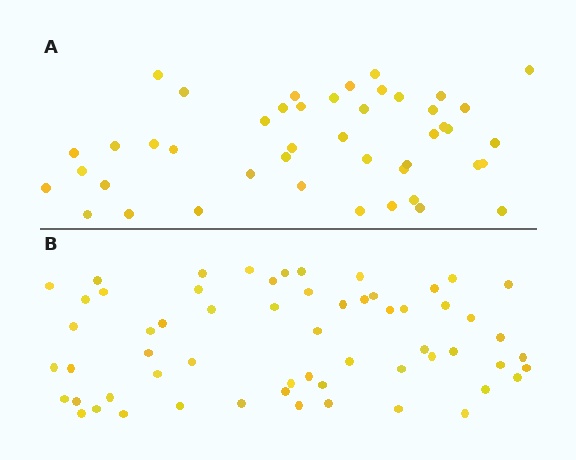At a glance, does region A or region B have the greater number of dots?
Region B (the bottom region) has more dots.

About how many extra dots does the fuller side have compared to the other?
Region B has approximately 15 more dots than region A.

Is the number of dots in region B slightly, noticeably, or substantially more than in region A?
Region B has noticeably more, but not dramatically so. The ratio is roughly 1.3 to 1.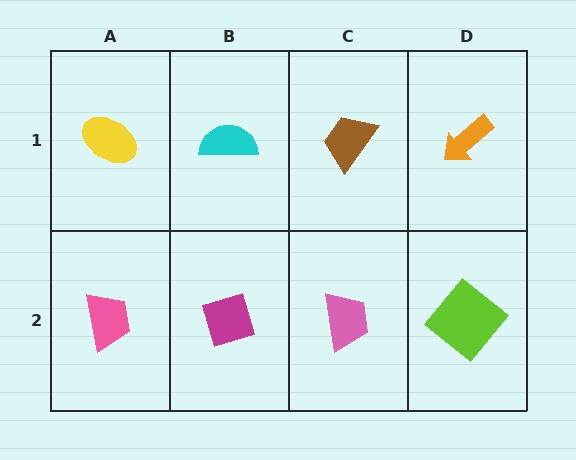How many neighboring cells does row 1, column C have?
3.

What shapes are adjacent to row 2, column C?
A brown trapezoid (row 1, column C), a magenta diamond (row 2, column B), a lime diamond (row 2, column D).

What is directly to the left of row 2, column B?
A pink trapezoid.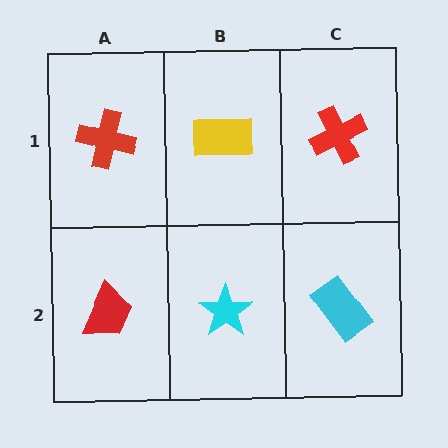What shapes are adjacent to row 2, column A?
A red cross (row 1, column A), a cyan star (row 2, column B).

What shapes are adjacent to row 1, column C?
A cyan rectangle (row 2, column C), a yellow rectangle (row 1, column B).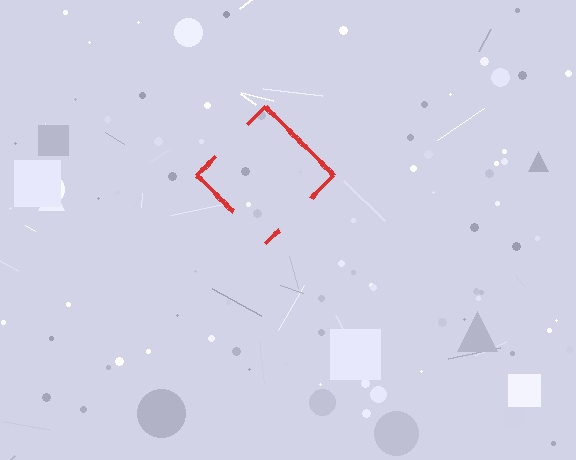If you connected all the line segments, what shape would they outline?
They would outline a diamond.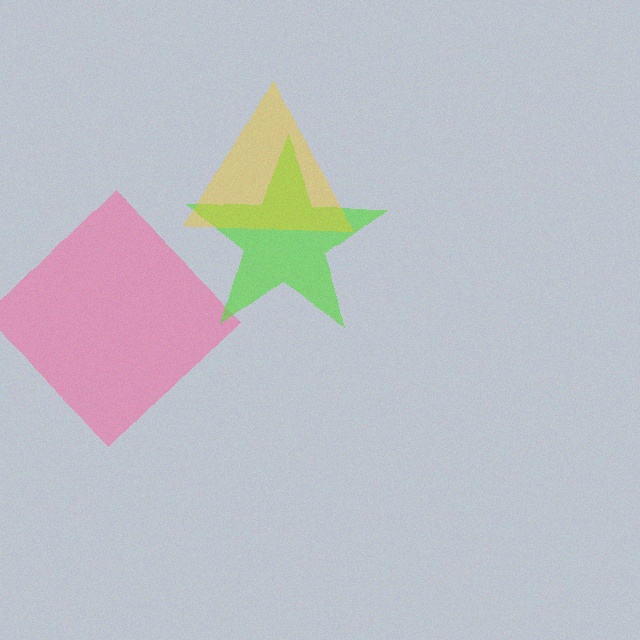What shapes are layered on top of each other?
The layered shapes are: a pink diamond, a lime star, a yellow triangle.